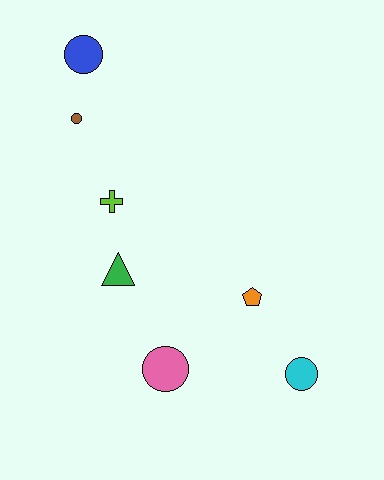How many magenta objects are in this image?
There are no magenta objects.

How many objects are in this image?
There are 7 objects.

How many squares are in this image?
There are no squares.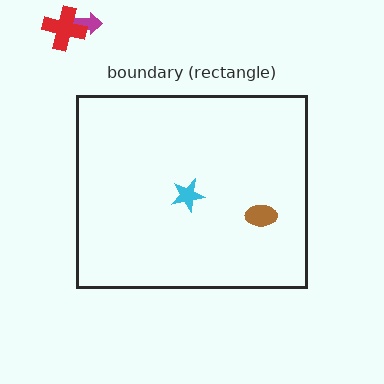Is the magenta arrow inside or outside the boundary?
Outside.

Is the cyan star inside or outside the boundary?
Inside.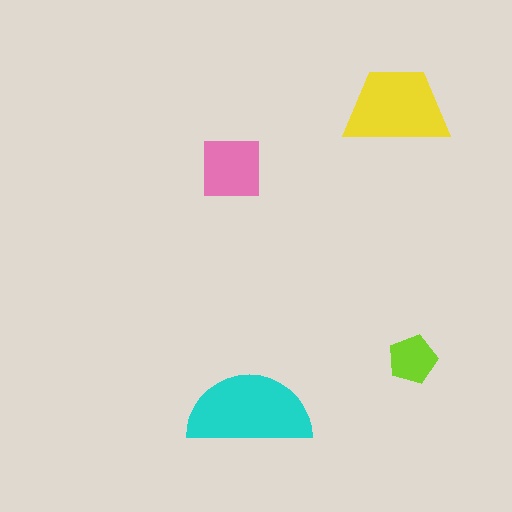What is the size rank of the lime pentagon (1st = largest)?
4th.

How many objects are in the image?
There are 4 objects in the image.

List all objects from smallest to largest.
The lime pentagon, the pink square, the yellow trapezoid, the cyan semicircle.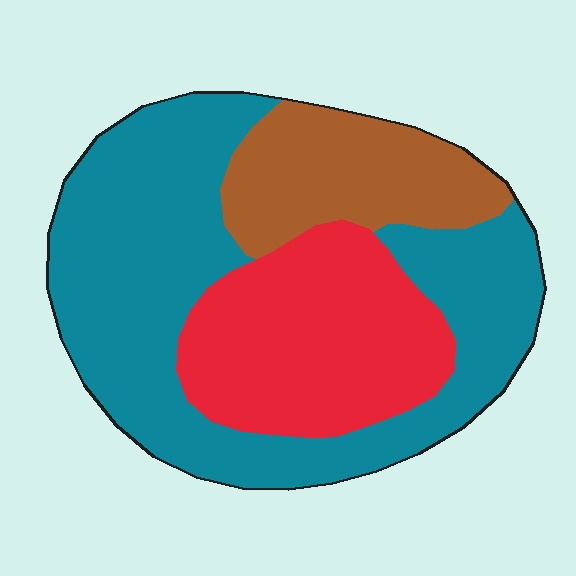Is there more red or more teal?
Teal.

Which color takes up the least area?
Brown, at roughly 20%.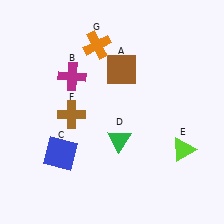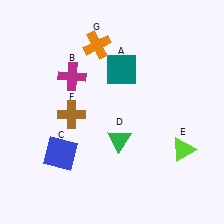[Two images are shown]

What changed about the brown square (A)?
In Image 1, A is brown. In Image 2, it changed to teal.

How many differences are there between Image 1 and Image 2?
There is 1 difference between the two images.